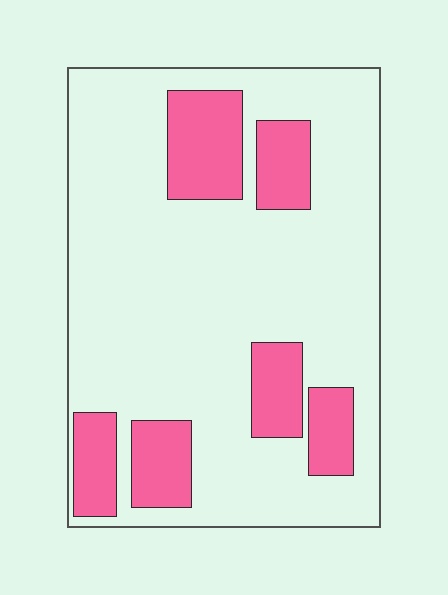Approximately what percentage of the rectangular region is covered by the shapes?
Approximately 20%.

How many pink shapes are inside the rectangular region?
6.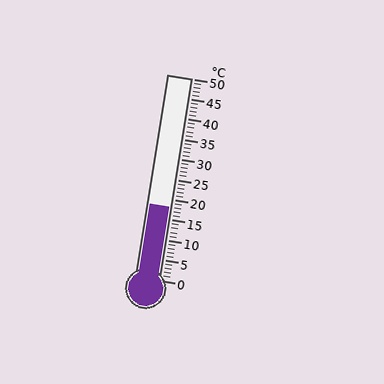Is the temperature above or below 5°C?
The temperature is above 5°C.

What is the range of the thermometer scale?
The thermometer scale ranges from 0°C to 50°C.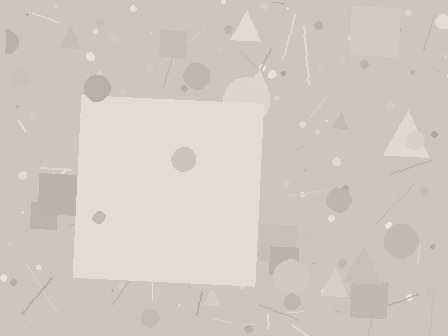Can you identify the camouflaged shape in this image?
The camouflaged shape is a square.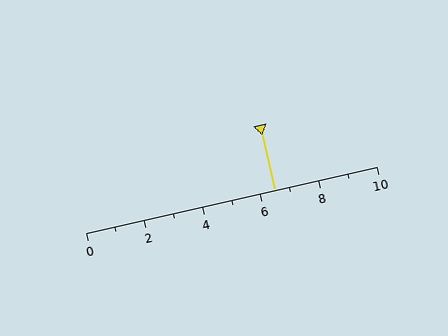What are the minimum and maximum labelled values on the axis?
The axis runs from 0 to 10.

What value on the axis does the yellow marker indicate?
The marker indicates approximately 6.5.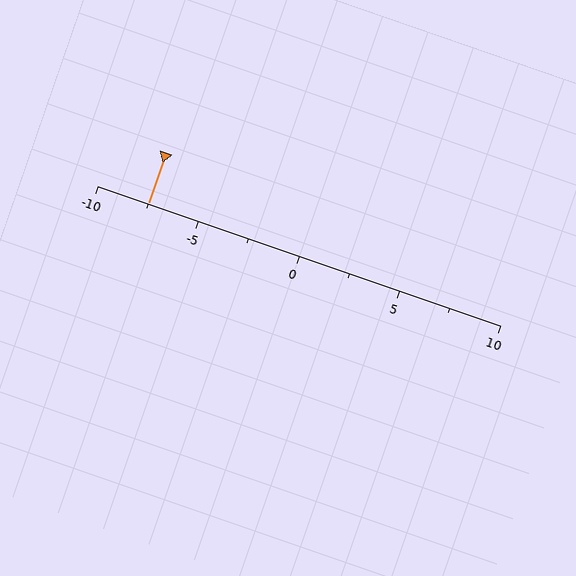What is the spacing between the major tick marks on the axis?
The major ticks are spaced 5 apart.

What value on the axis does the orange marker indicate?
The marker indicates approximately -7.5.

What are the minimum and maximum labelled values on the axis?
The axis runs from -10 to 10.